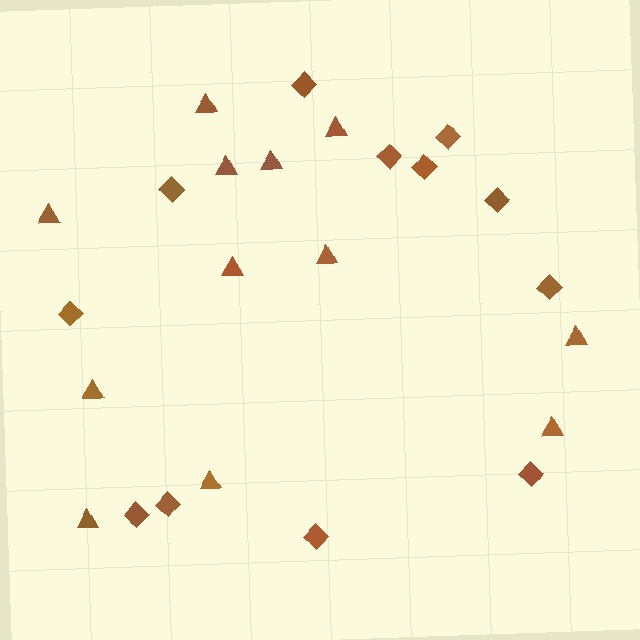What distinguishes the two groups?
There are 2 groups: one group of diamonds (12) and one group of triangles (12).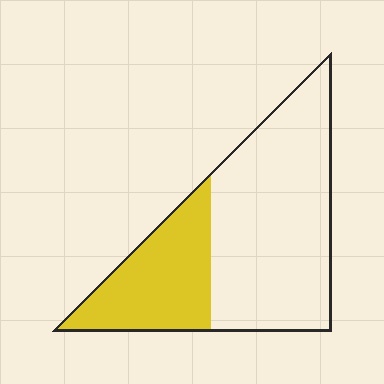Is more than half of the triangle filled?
No.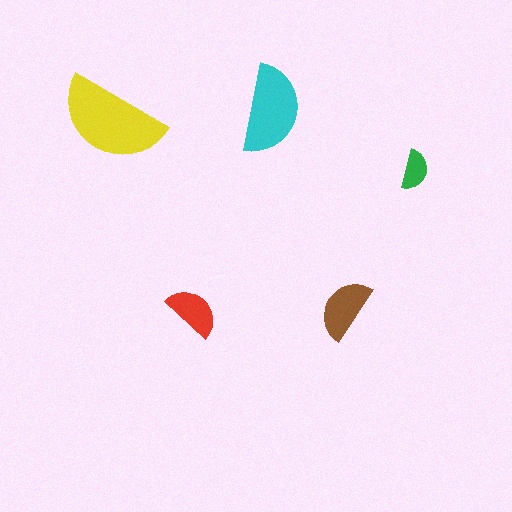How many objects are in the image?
There are 5 objects in the image.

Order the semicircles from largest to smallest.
the yellow one, the cyan one, the brown one, the red one, the green one.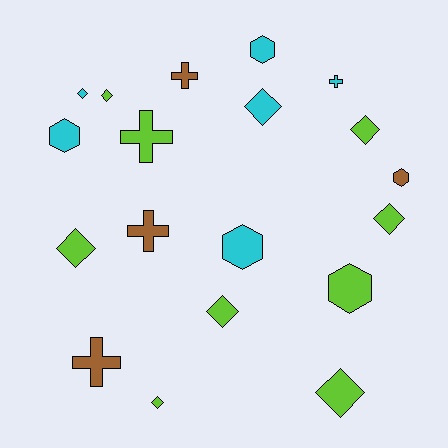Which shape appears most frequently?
Diamond, with 9 objects.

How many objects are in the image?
There are 19 objects.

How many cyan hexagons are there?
There are 3 cyan hexagons.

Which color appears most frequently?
Lime, with 9 objects.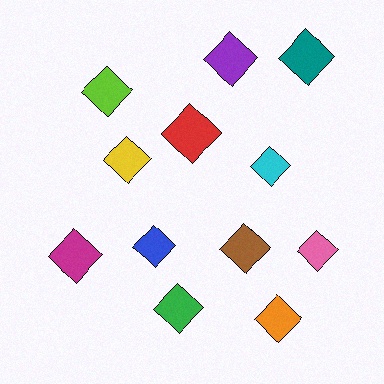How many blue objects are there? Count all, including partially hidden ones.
There is 1 blue object.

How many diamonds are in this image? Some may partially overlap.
There are 12 diamonds.